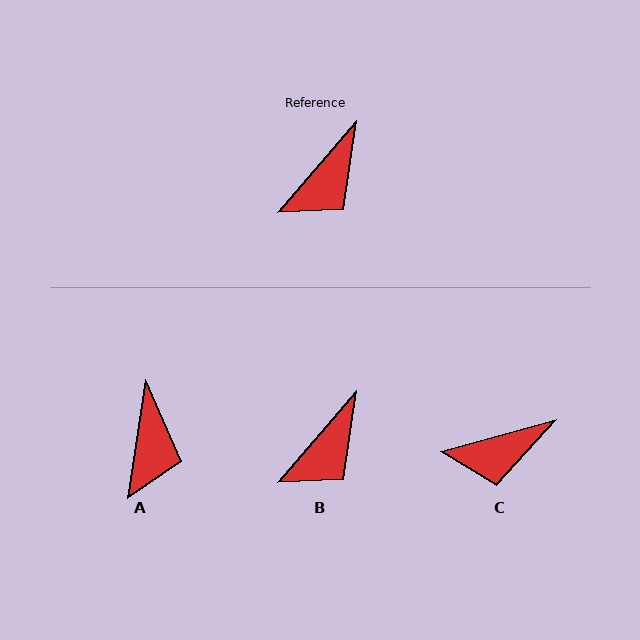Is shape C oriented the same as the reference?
No, it is off by about 34 degrees.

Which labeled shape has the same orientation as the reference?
B.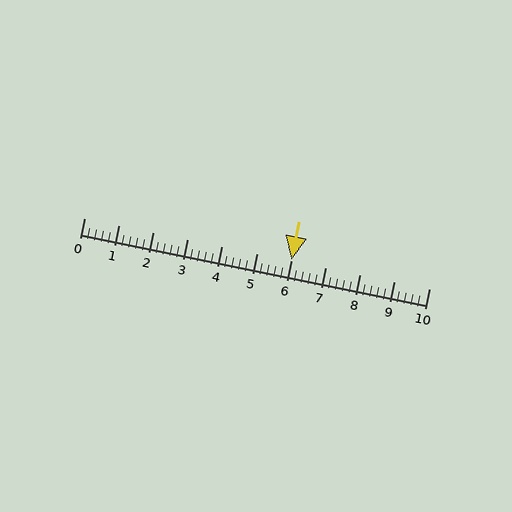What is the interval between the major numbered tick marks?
The major tick marks are spaced 1 units apart.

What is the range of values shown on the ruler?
The ruler shows values from 0 to 10.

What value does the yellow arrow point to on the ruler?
The yellow arrow points to approximately 6.0.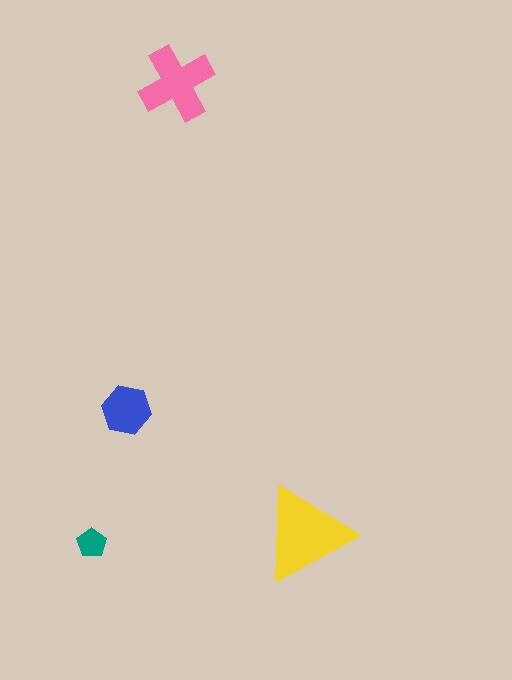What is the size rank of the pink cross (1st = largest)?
2nd.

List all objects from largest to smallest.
The yellow triangle, the pink cross, the blue hexagon, the teal pentagon.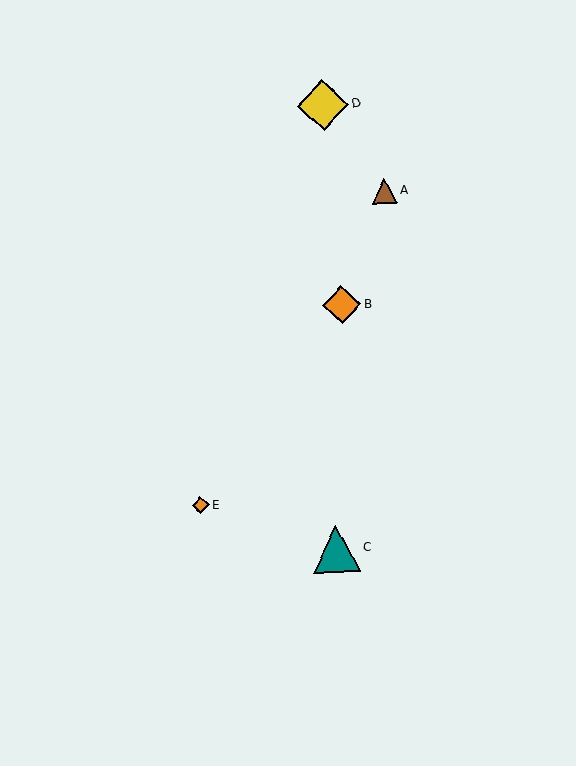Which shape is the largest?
The yellow diamond (labeled D) is the largest.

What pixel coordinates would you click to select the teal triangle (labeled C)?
Click at (336, 549) to select the teal triangle C.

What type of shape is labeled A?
Shape A is a brown triangle.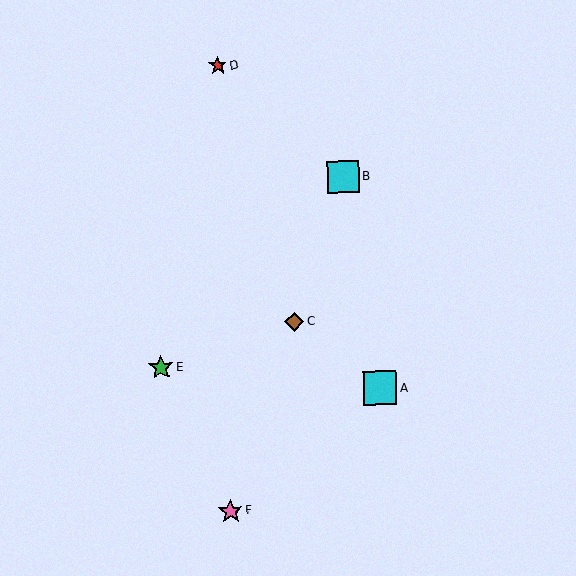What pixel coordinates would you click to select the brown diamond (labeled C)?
Click at (294, 321) to select the brown diamond C.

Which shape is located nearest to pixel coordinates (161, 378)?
The green star (labeled E) at (161, 367) is nearest to that location.